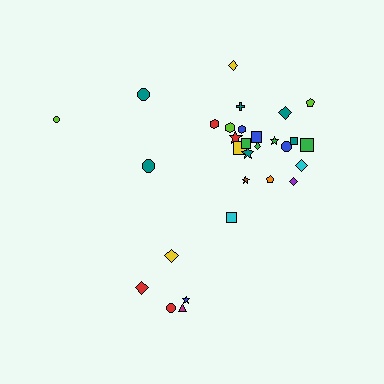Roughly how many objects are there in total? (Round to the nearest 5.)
Roughly 30 objects in total.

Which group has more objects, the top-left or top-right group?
The top-right group.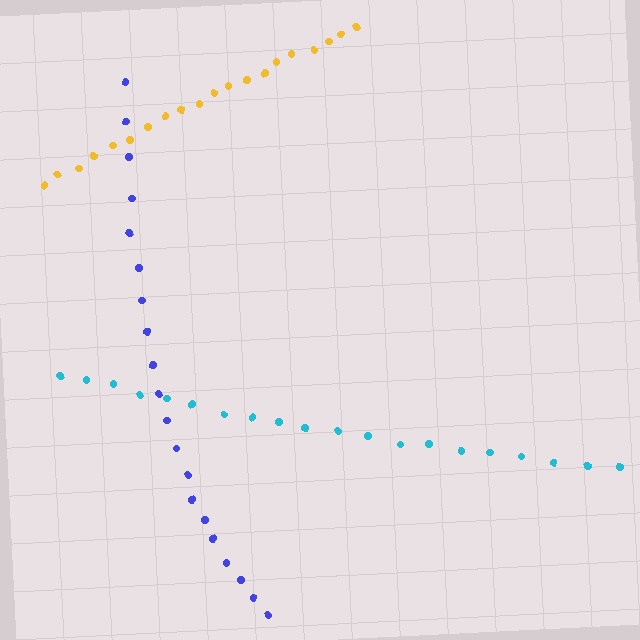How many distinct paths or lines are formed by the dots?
There are 3 distinct paths.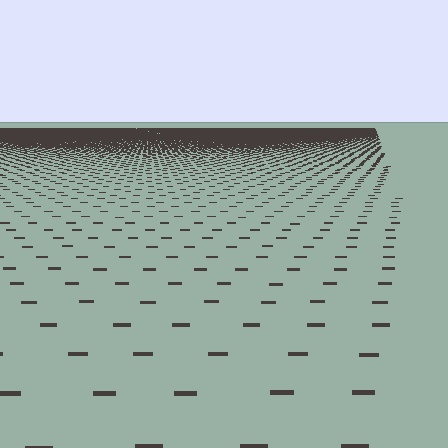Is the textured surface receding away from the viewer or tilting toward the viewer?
The surface is receding away from the viewer. Texture elements get smaller and denser toward the top.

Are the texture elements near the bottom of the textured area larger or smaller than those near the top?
Larger. Near the bottom, elements are closer to the viewer and appear at a bigger on-screen size.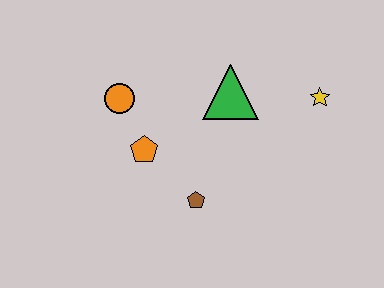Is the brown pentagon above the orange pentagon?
No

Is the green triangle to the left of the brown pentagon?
No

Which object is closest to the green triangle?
The yellow star is closest to the green triangle.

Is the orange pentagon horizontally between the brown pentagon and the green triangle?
No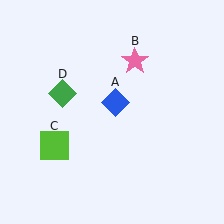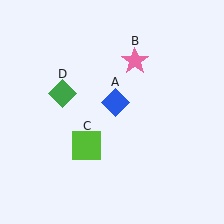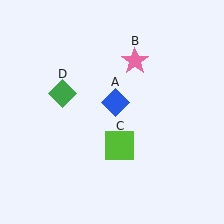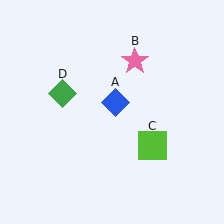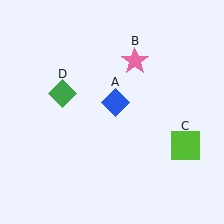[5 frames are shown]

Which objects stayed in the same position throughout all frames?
Blue diamond (object A) and pink star (object B) and green diamond (object D) remained stationary.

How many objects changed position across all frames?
1 object changed position: lime square (object C).